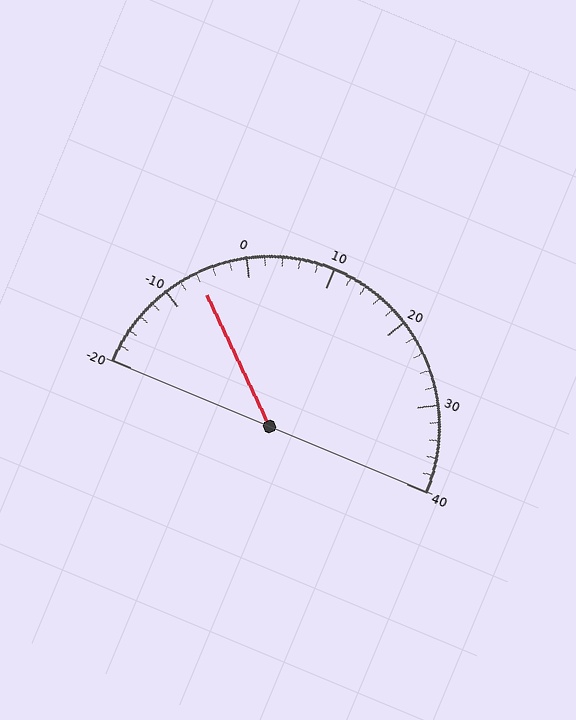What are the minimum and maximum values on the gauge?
The gauge ranges from -20 to 40.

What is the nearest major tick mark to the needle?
The nearest major tick mark is -10.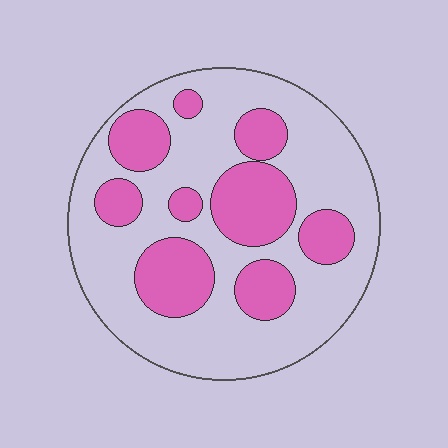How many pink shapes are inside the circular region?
9.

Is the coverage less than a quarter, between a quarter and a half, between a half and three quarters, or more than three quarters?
Between a quarter and a half.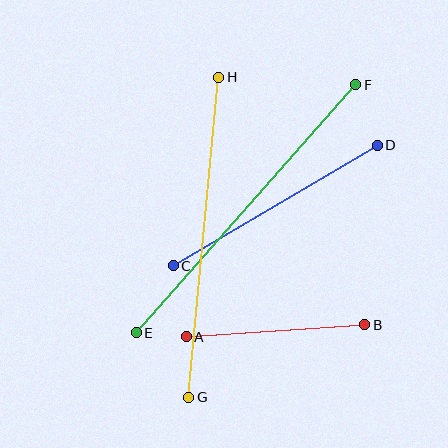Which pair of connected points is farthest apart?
Points E and F are farthest apart.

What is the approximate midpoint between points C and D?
The midpoint is at approximately (275, 206) pixels.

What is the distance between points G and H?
The distance is approximately 321 pixels.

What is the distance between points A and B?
The distance is approximately 179 pixels.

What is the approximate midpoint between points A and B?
The midpoint is at approximately (276, 331) pixels.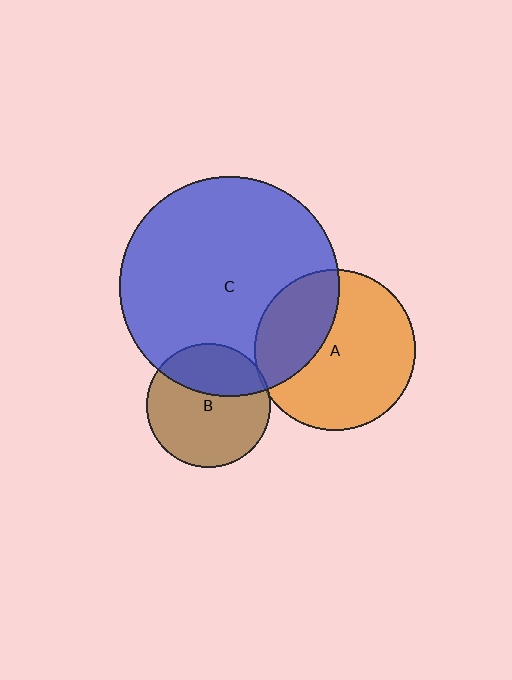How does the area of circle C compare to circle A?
Approximately 1.9 times.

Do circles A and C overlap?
Yes.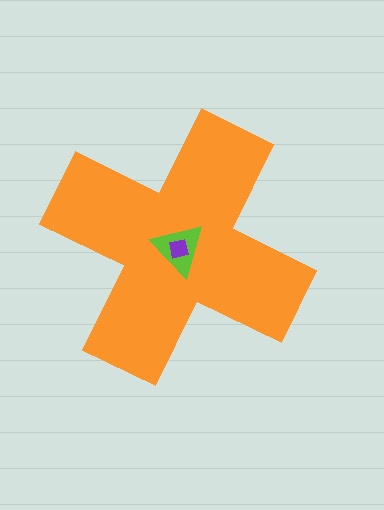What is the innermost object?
The purple square.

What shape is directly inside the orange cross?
The lime triangle.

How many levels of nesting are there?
3.